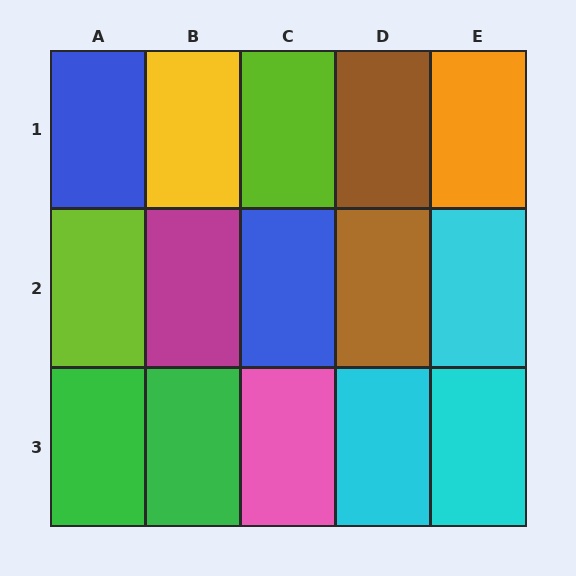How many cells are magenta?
1 cell is magenta.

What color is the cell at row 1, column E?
Orange.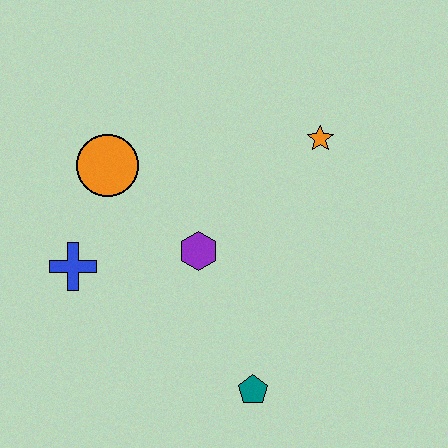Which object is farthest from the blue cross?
The orange star is farthest from the blue cross.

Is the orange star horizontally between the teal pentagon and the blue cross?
No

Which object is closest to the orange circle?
The blue cross is closest to the orange circle.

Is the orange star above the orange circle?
Yes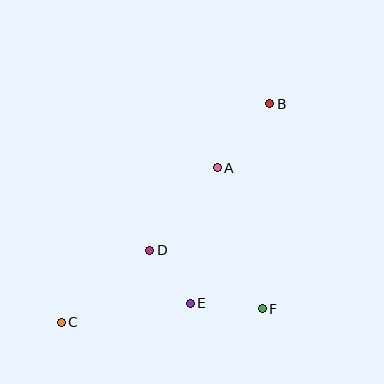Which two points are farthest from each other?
Points B and C are farthest from each other.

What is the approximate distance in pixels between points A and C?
The distance between A and C is approximately 219 pixels.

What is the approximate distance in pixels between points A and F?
The distance between A and F is approximately 148 pixels.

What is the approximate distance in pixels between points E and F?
The distance between E and F is approximately 72 pixels.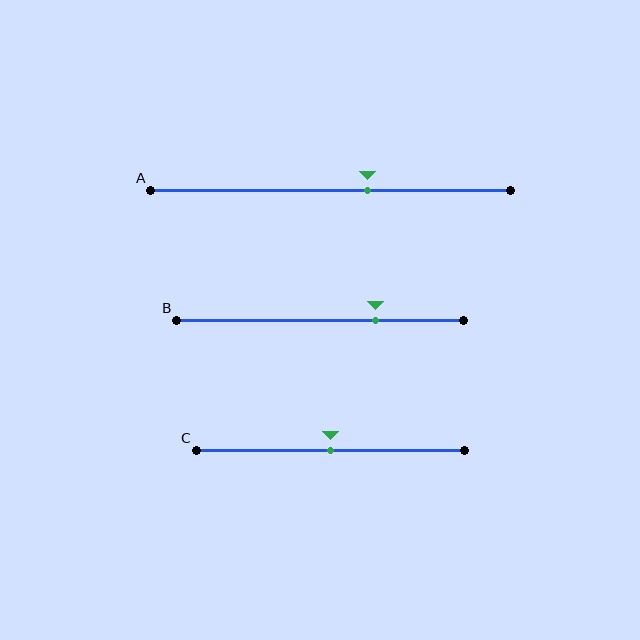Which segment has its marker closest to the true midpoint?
Segment C has its marker closest to the true midpoint.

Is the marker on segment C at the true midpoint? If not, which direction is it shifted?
Yes, the marker on segment C is at the true midpoint.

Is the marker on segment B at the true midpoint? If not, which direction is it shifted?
No, the marker on segment B is shifted to the right by about 19% of the segment length.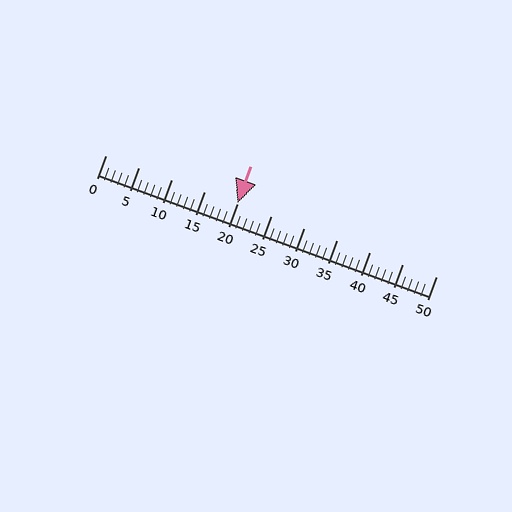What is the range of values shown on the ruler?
The ruler shows values from 0 to 50.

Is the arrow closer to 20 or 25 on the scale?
The arrow is closer to 20.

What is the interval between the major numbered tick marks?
The major tick marks are spaced 5 units apart.